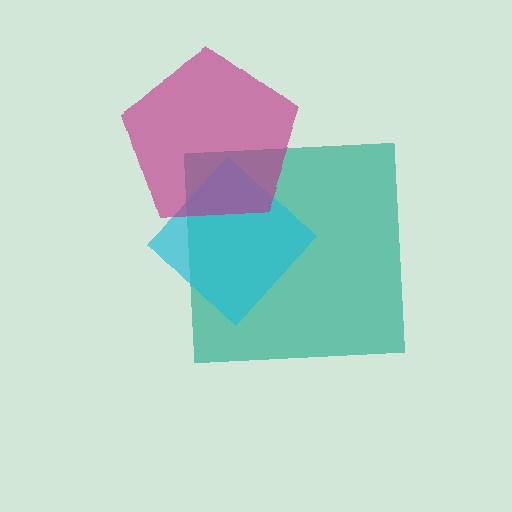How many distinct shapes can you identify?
There are 3 distinct shapes: a teal square, a cyan diamond, a magenta pentagon.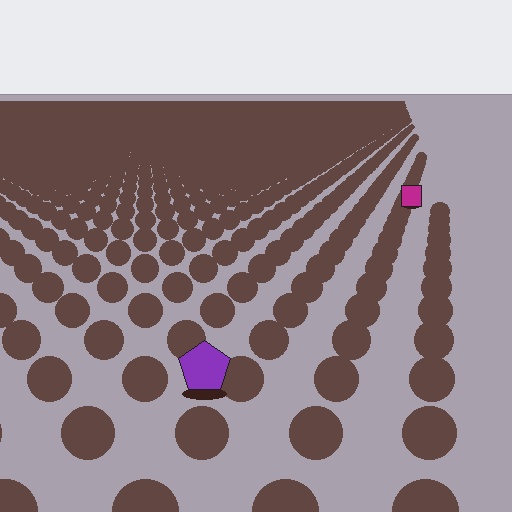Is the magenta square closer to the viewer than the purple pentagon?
No. The purple pentagon is closer — you can tell from the texture gradient: the ground texture is coarser near it.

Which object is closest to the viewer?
The purple pentagon is closest. The texture marks near it are larger and more spread out.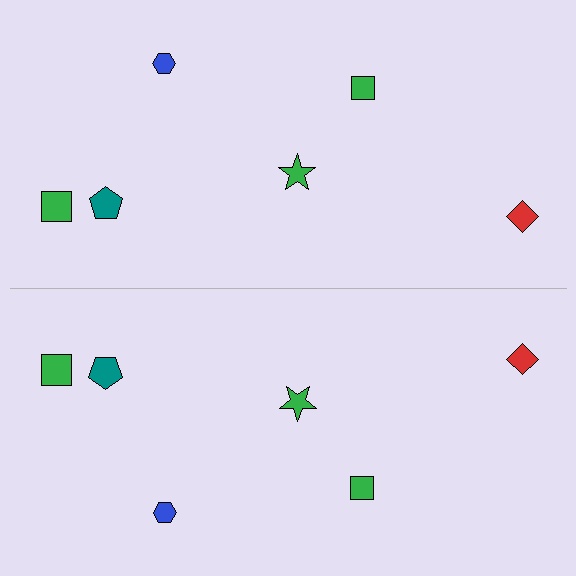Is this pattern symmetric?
Yes, this pattern has bilateral (reflection) symmetry.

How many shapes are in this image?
There are 12 shapes in this image.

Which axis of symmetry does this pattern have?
The pattern has a horizontal axis of symmetry running through the center of the image.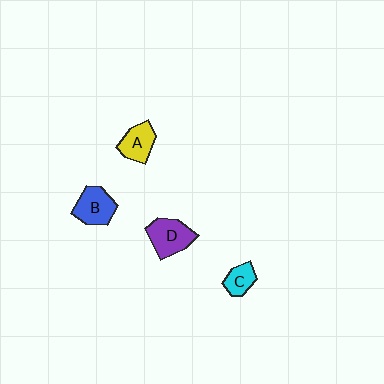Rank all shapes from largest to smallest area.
From largest to smallest: D (purple), B (blue), A (yellow), C (cyan).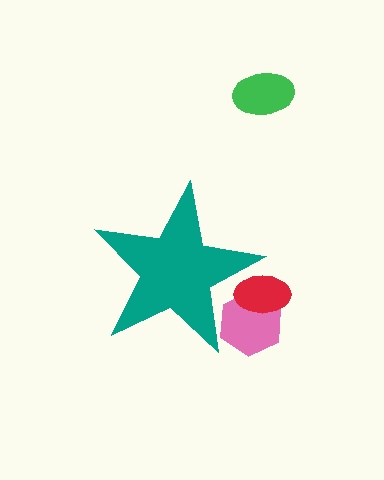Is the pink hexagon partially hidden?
Yes, the pink hexagon is partially hidden behind the teal star.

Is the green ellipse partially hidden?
No, the green ellipse is fully visible.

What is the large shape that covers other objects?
A teal star.